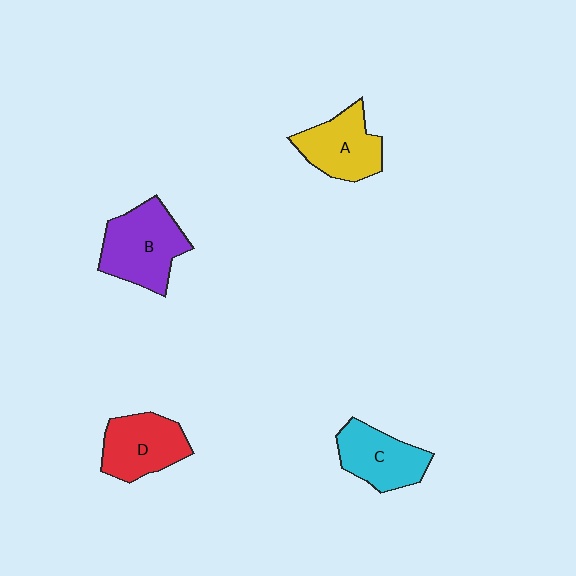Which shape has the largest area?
Shape B (purple).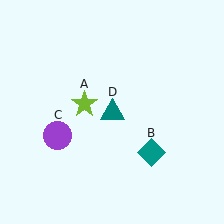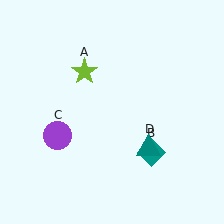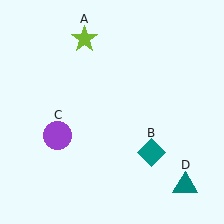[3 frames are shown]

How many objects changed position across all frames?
2 objects changed position: lime star (object A), teal triangle (object D).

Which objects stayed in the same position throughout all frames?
Teal diamond (object B) and purple circle (object C) remained stationary.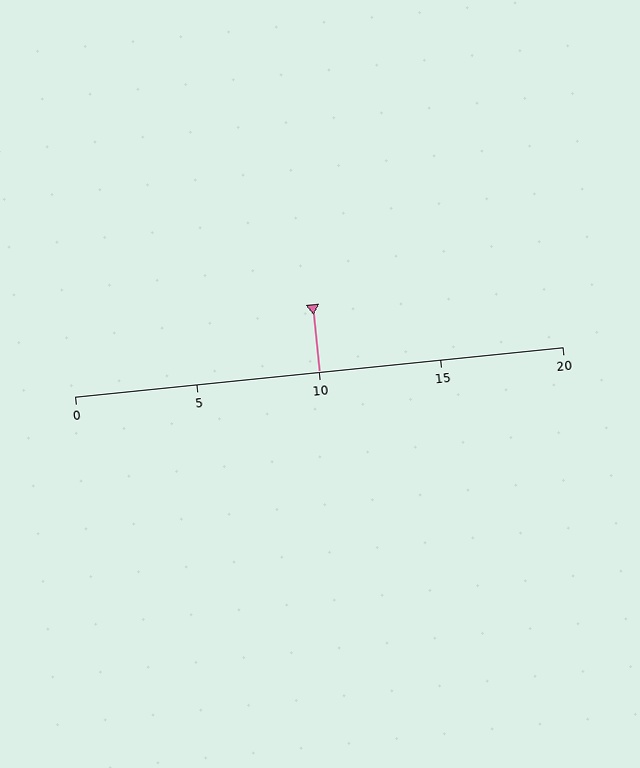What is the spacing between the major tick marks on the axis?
The major ticks are spaced 5 apart.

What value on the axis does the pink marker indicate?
The marker indicates approximately 10.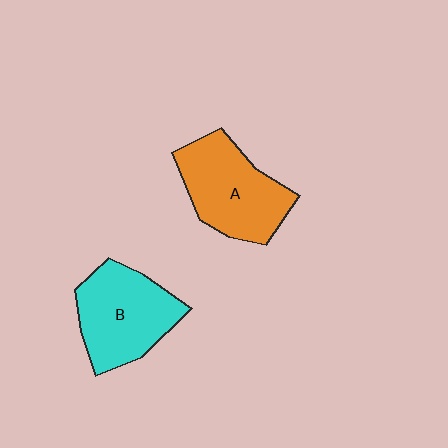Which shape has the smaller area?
Shape B (cyan).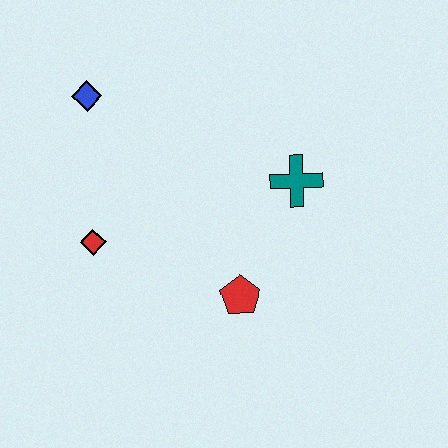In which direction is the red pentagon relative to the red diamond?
The red pentagon is to the right of the red diamond.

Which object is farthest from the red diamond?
The teal cross is farthest from the red diamond.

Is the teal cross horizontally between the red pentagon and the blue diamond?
No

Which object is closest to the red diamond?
The blue diamond is closest to the red diamond.